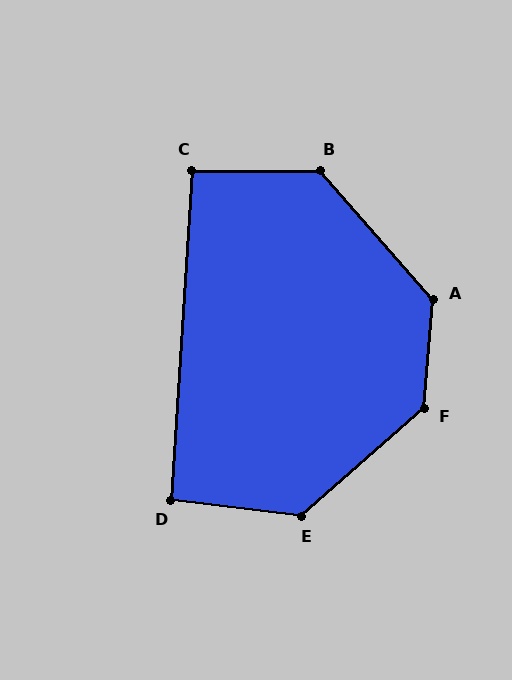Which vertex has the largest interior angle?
F, at approximately 136 degrees.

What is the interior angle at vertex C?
Approximately 94 degrees (approximately right).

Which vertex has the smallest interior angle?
D, at approximately 93 degrees.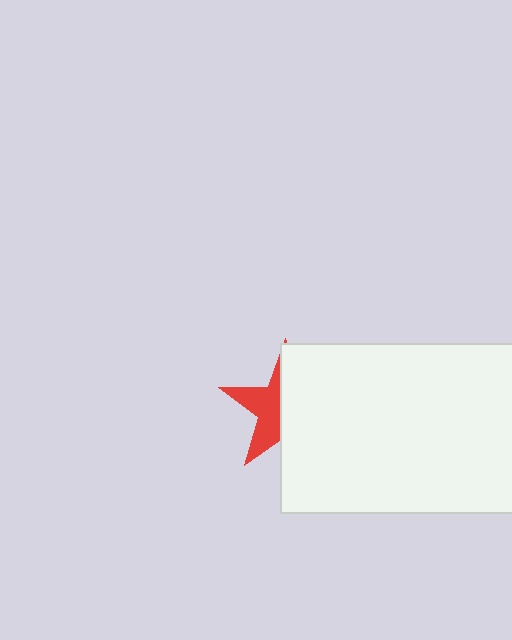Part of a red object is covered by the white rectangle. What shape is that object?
It is a star.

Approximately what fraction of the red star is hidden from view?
Roughly 59% of the red star is hidden behind the white rectangle.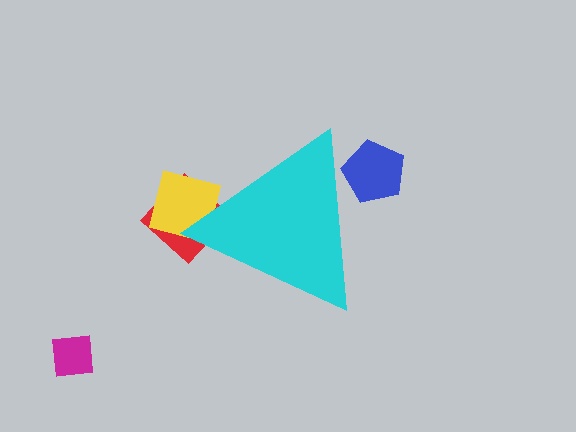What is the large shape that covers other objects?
A cyan triangle.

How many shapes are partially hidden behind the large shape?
3 shapes are partially hidden.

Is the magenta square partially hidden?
No, the magenta square is fully visible.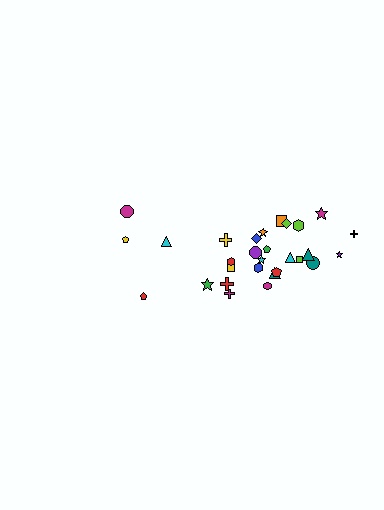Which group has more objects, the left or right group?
The right group.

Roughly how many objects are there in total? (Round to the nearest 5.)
Roughly 30 objects in total.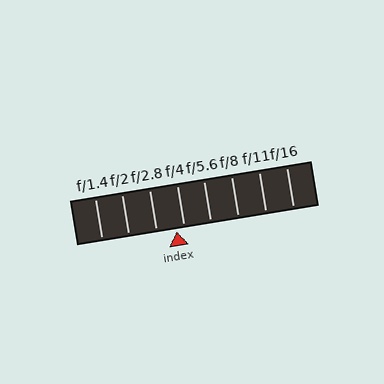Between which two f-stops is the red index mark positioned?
The index mark is between f/2.8 and f/4.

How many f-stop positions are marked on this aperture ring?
There are 8 f-stop positions marked.